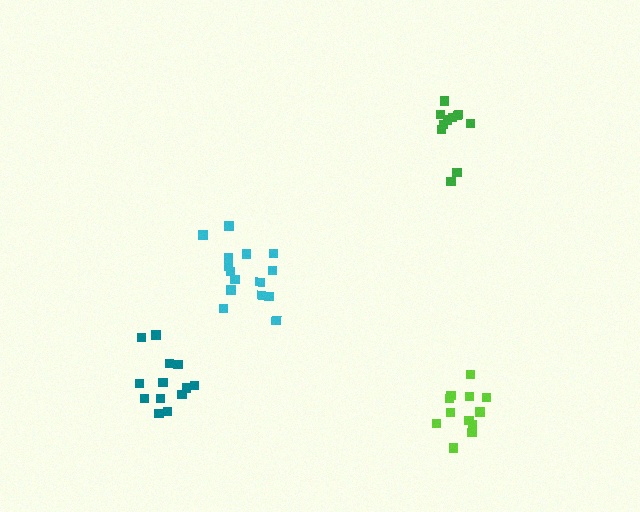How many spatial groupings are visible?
There are 4 spatial groupings.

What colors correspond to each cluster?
The clusters are colored: lime, cyan, green, teal.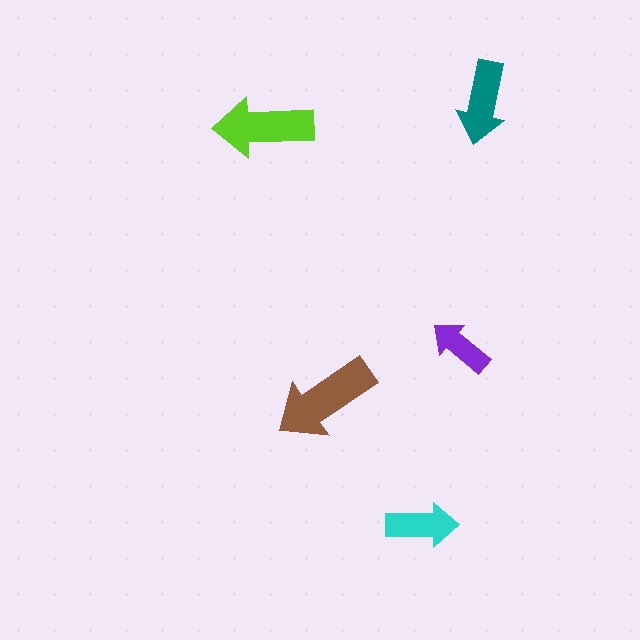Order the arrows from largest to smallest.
the brown one, the lime one, the teal one, the cyan one, the purple one.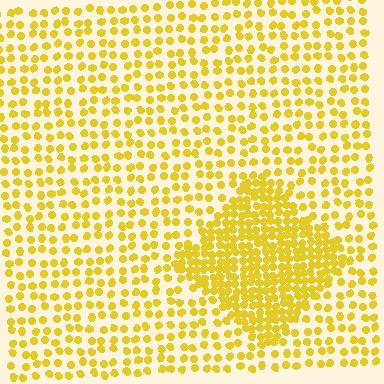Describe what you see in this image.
The image contains small yellow elements arranged at two different densities. A diamond-shaped region is visible where the elements are more densely packed than the surrounding area.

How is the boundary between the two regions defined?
The boundary is defined by a change in element density (approximately 2.2x ratio). All elements are the same color, size, and shape.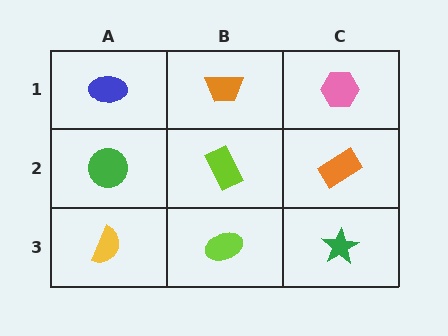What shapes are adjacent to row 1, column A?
A green circle (row 2, column A), an orange trapezoid (row 1, column B).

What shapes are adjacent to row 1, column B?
A lime rectangle (row 2, column B), a blue ellipse (row 1, column A), a pink hexagon (row 1, column C).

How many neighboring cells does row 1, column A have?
2.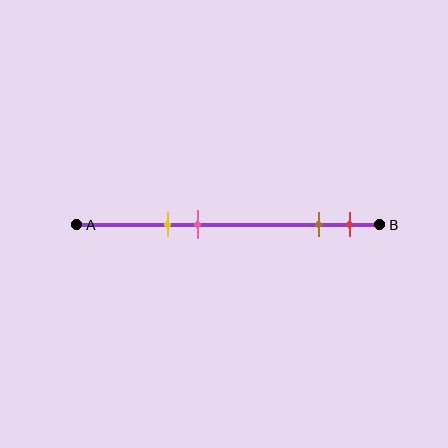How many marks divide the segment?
There are 4 marks dividing the segment.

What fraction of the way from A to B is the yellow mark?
The yellow mark is approximately 30% (0.3) of the way from A to B.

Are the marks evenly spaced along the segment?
No, the marks are not evenly spaced.